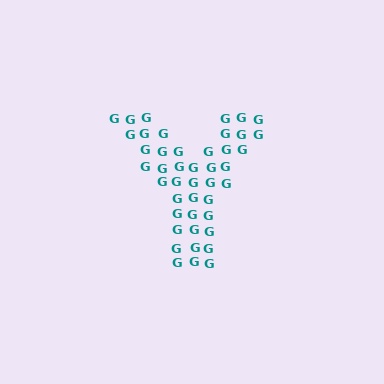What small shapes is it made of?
It is made of small letter G's.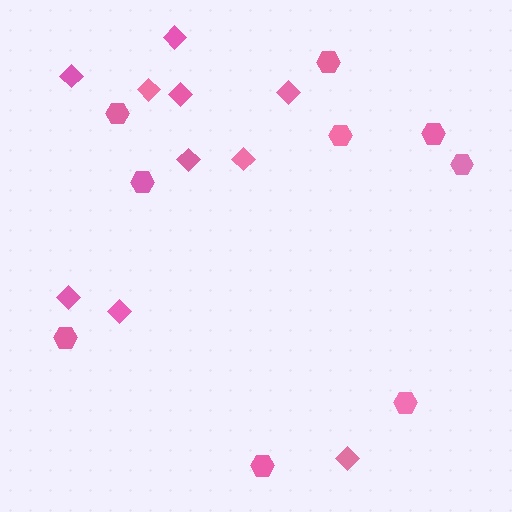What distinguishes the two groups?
There are 2 groups: one group of hexagons (9) and one group of diamonds (10).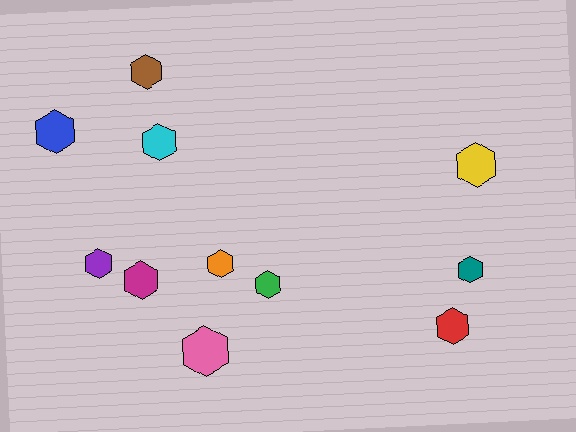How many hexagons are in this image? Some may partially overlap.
There are 11 hexagons.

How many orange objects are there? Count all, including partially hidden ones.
There is 1 orange object.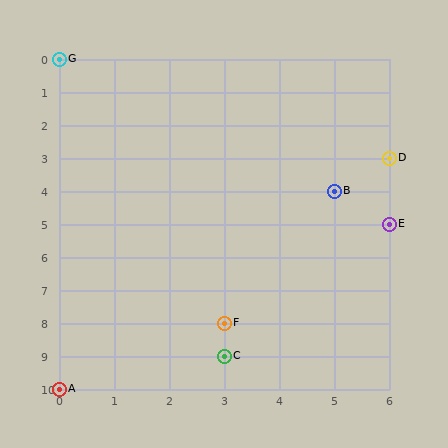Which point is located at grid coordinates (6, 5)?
Point E is at (6, 5).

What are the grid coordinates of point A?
Point A is at grid coordinates (0, 10).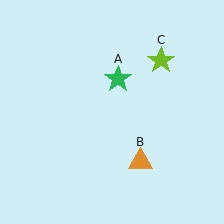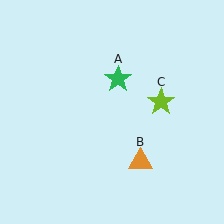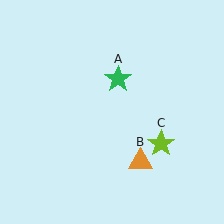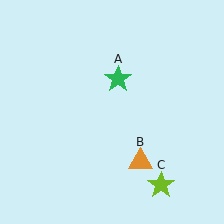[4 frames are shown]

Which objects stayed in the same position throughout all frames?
Green star (object A) and orange triangle (object B) remained stationary.